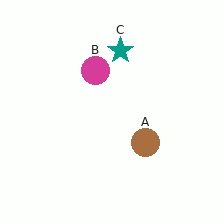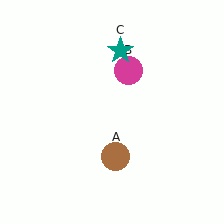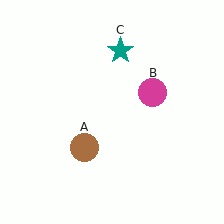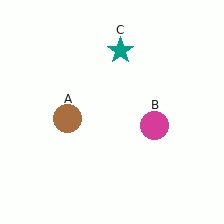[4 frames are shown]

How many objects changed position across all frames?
2 objects changed position: brown circle (object A), magenta circle (object B).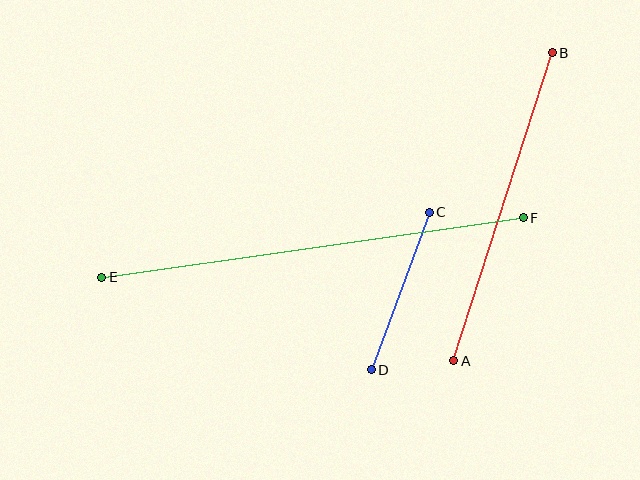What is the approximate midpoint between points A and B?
The midpoint is at approximately (503, 207) pixels.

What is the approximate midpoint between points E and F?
The midpoint is at approximately (313, 248) pixels.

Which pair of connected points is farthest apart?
Points E and F are farthest apart.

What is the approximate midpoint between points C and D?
The midpoint is at approximately (400, 291) pixels.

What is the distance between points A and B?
The distance is approximately 324 pixels.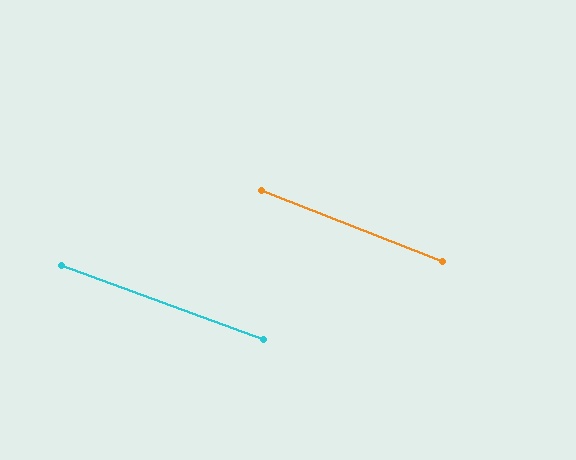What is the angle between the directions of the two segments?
Approximately 1 degree.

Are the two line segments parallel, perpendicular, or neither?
Parallel — their directions differ by only 1.1°.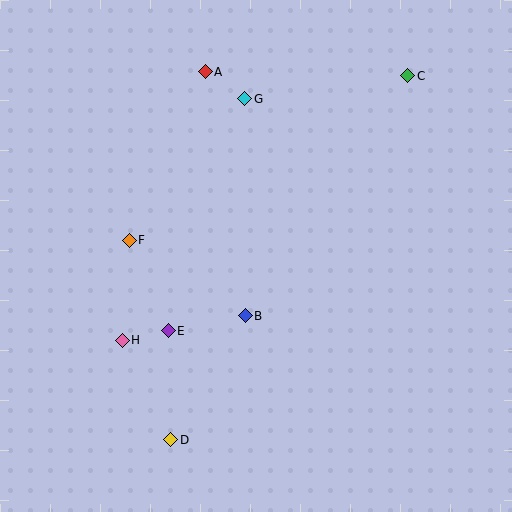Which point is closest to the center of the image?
Point B at (245, 316) is closest to the center.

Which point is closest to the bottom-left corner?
Point D is closest to the bottom-left corner.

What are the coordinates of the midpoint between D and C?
The midpoint between D and C is at (289, 258).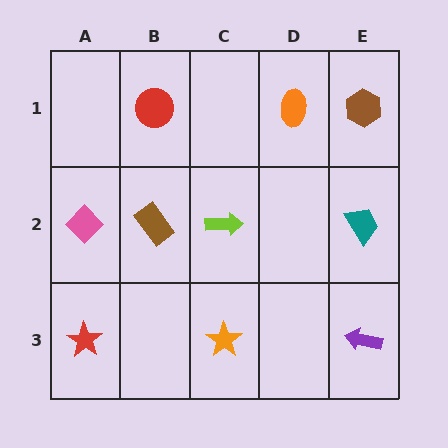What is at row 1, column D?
An orange ellipse.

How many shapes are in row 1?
3 shapes.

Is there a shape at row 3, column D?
No, that cell is empty.